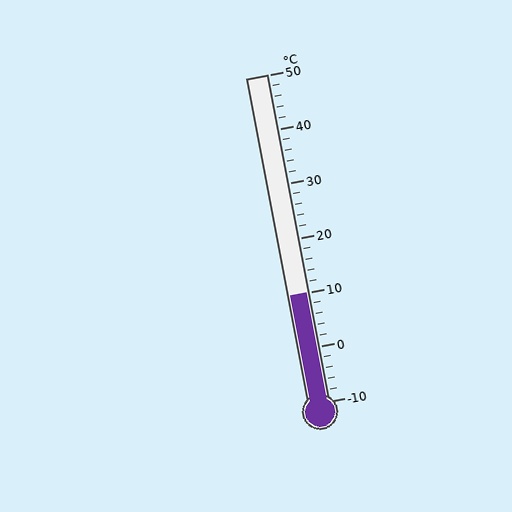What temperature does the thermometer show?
The thermometer shows approximately 10°C.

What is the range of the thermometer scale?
The thermometer scale ranges from -10°C to 50°C.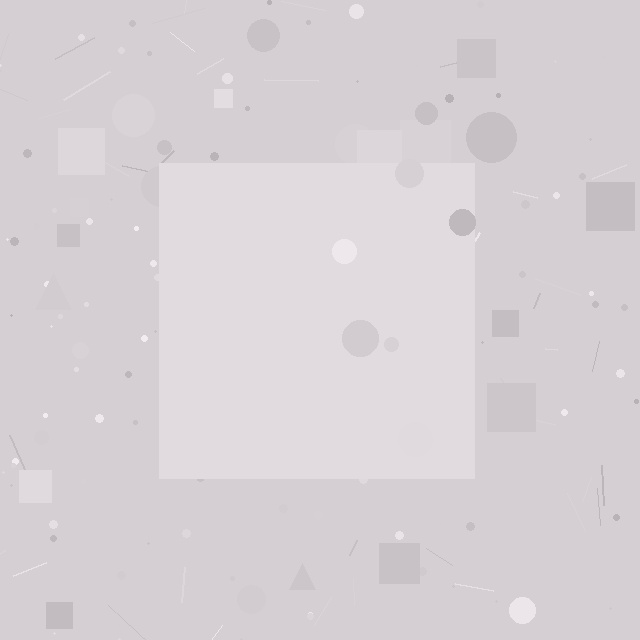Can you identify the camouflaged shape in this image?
The camouflaged shape is a square.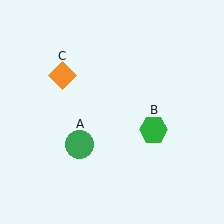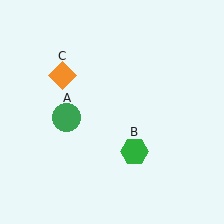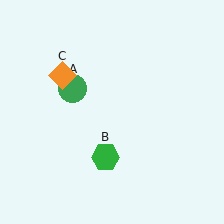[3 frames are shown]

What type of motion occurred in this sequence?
The green circle (object A), green hexagon (object B) rotated clockwise around the center of the scene.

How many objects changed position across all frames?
2 objects changed position: green circle (object A), green hexagon (object B).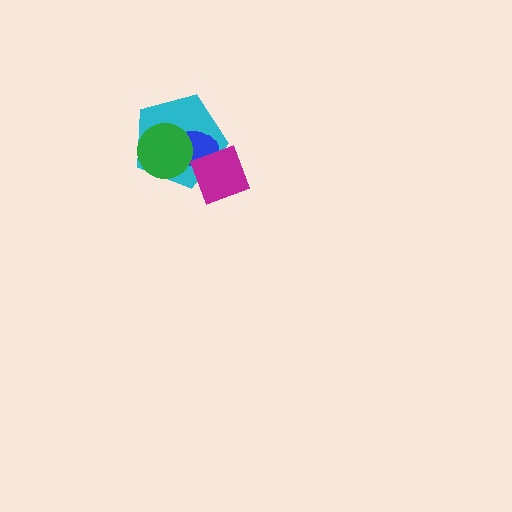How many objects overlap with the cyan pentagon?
3 objects overlap with the cyan pentagon.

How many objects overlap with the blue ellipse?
3 objects overlap with the blue ellipse.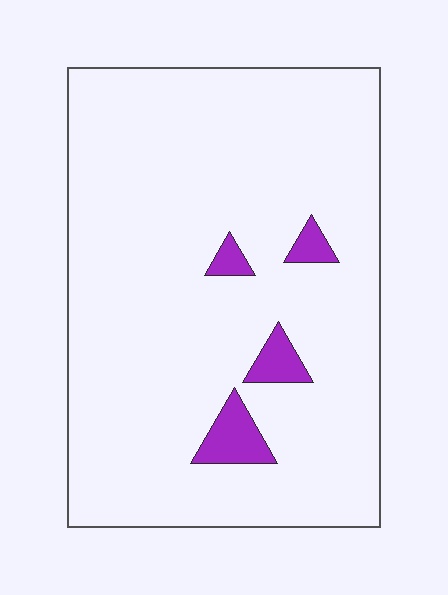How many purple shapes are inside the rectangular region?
4.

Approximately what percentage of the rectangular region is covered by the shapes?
Approximately 5%.